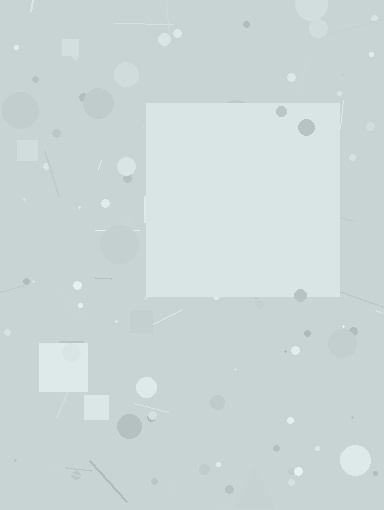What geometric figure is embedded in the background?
A square is embedded in the background.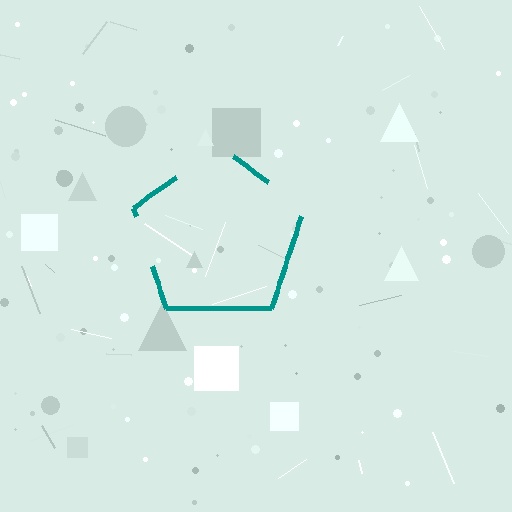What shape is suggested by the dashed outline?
The dashed outline suggests a pentagon.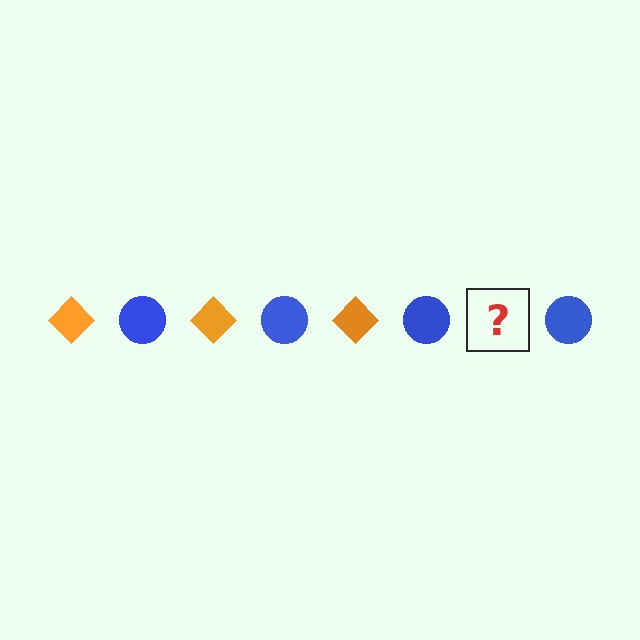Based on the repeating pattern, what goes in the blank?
The blank should be an orange diamond.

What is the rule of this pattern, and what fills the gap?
The rule is that the pattern alternates between orange diamond and blue circle. The gap should be filled with an orange diamond.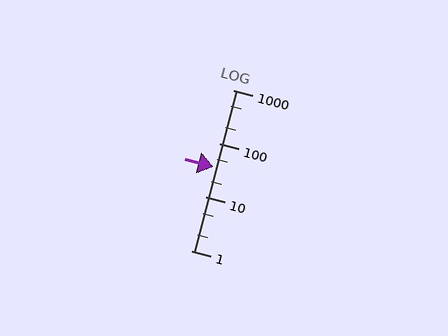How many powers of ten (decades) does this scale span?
The scale spans 3 decades, from 1 to 1000.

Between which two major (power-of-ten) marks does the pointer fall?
The pointer is between 10 and 100.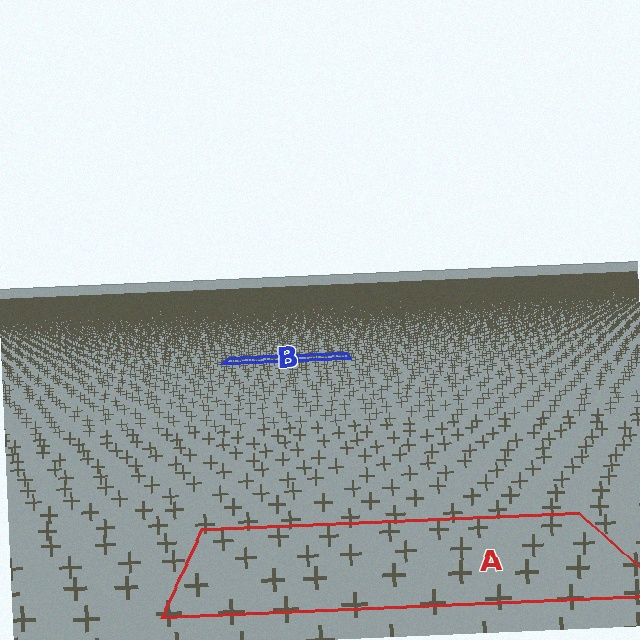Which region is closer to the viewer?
Region A is closer. The texture elements there are larger and more spread out.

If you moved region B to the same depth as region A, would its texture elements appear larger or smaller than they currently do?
They would appear larger. At a closer depth, the same texture elements are projected at a bigger on-screen size.